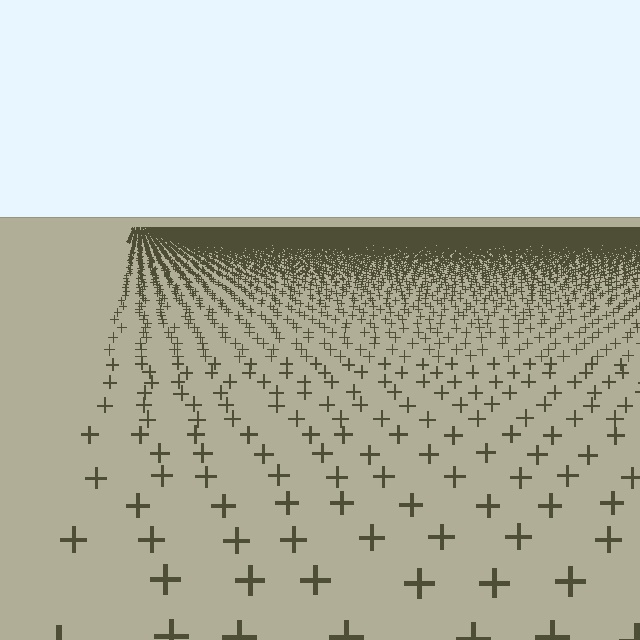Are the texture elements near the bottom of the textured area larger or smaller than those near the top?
Larger. Near the bottom, elements are closer to the viewer and appear at a bigger on-screen size.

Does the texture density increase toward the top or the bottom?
Density increases toward the top.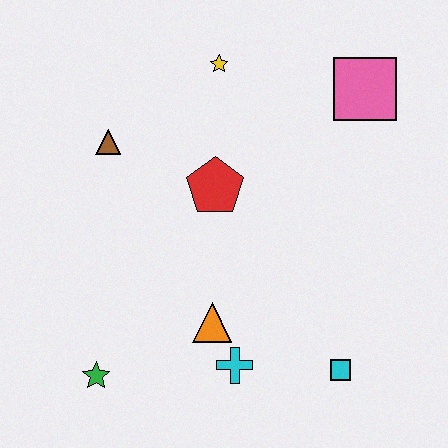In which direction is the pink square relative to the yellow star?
The pink square is to the right of the yellow star.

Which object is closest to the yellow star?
The red pentagon is closest to the yellow star.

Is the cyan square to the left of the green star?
No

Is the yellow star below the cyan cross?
No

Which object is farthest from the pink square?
The green star is farthest from the pink square.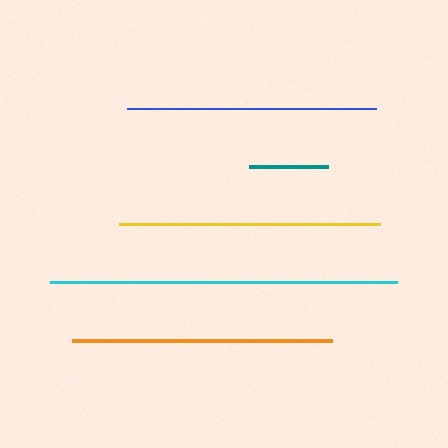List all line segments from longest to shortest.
From longest to shortest: cyan, yellow, orange, blue, teal.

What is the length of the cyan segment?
The cyan segment is approximately 346 pixels long.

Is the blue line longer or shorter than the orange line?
The orange line is longer than the blue line.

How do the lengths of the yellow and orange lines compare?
The yellow and orange lines are approximately the same length.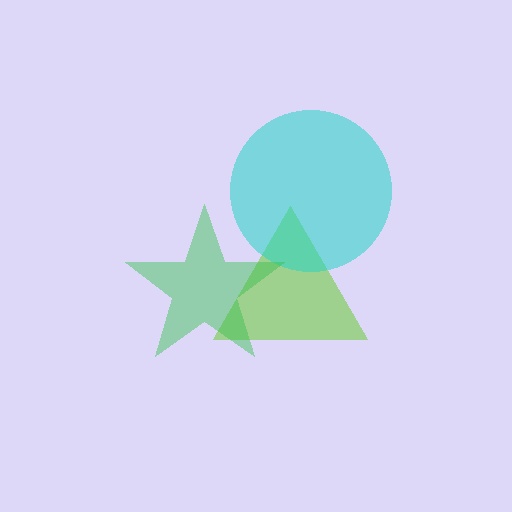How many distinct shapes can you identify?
There are 3 distinct shapes: a lime triangle, a cyan circle, a green star.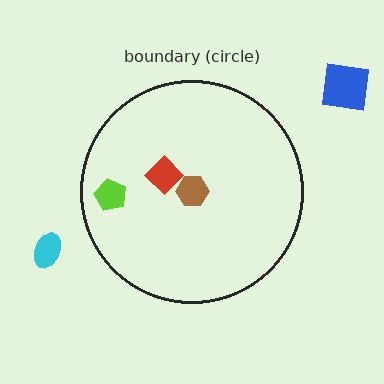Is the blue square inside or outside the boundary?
Outside.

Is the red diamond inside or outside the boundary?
Inside.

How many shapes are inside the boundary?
3 inside, 2 outside.